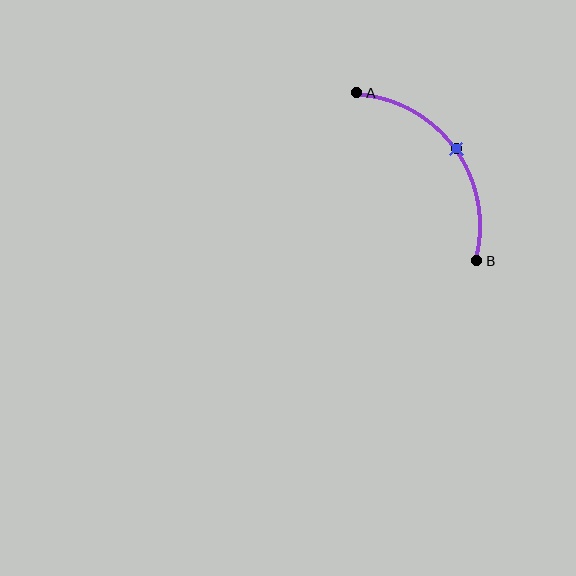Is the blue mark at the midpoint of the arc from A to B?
Yes. The blue mark lies on the arc at equal arc-length from both A and B — it is the arc midpoint.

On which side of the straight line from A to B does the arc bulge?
The arc bulges above and to the right of the straight line connecting A and B.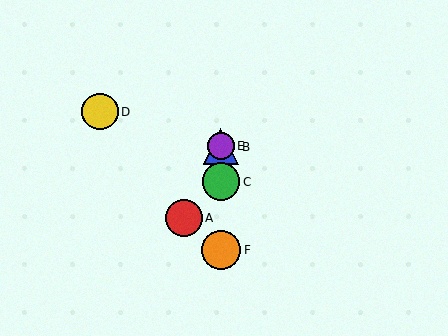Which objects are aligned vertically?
Objects B, C, E, F are aligned vertically.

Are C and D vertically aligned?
No, C is at x≈221 and D is at x≈100.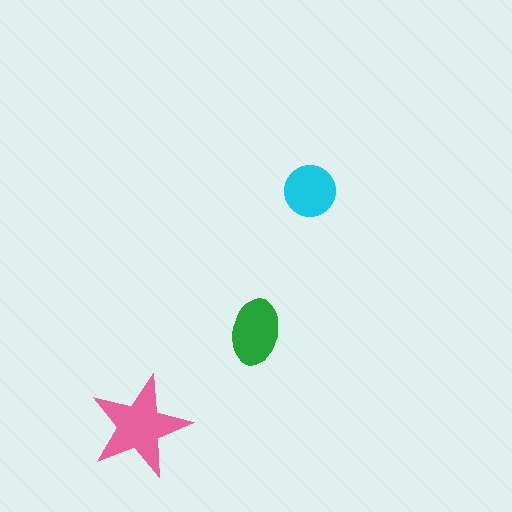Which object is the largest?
The pink star.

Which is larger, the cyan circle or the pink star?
The pink star.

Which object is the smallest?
The cyan circle.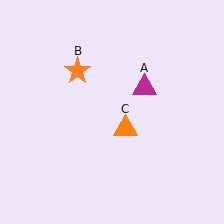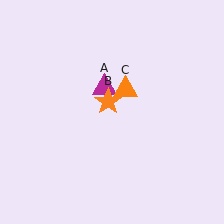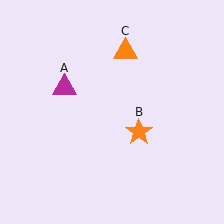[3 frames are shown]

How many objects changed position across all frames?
3 objects changed position: magenta triangle (object A), orange star (object B), orange triangle (object C).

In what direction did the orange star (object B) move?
The orange star (object B) moved down and to the right.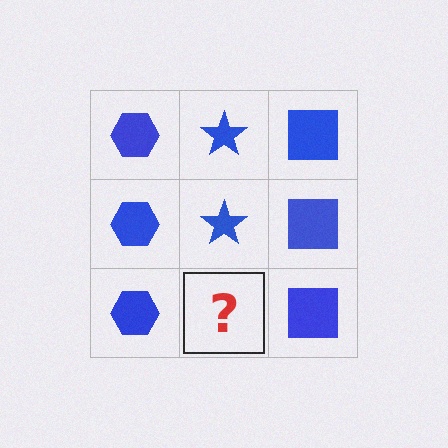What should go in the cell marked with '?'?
The missing cell should contain a blue star.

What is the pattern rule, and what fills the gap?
The rule is that each column has a consistent shape. The gap should be filled with a blue star.